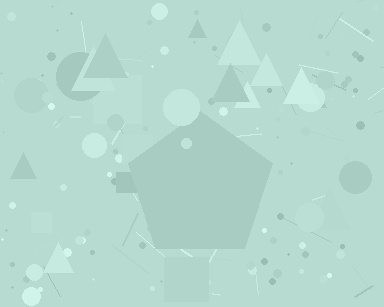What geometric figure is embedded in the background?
A pentagon is embedded in the background.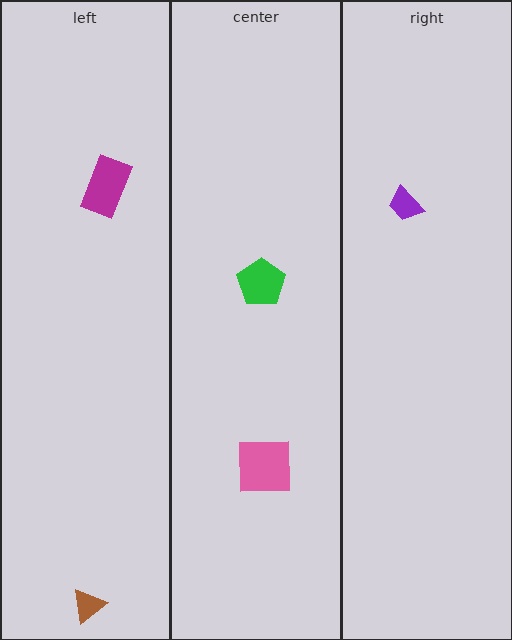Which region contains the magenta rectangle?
The left region.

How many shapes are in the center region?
2.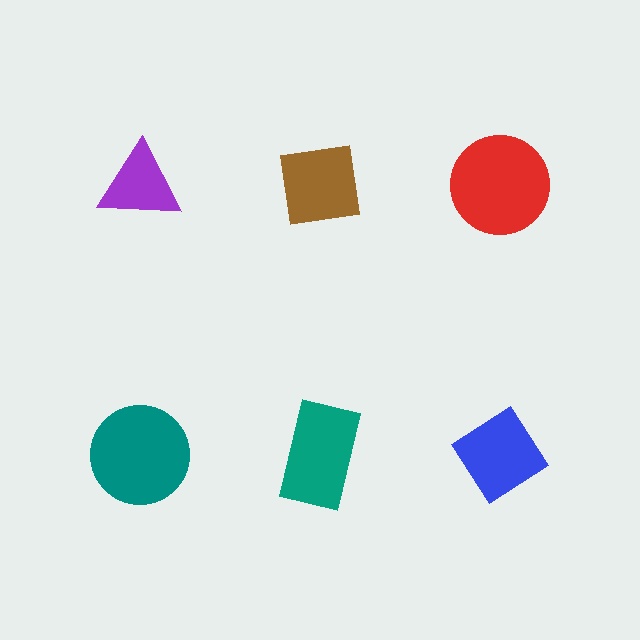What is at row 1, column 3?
A red circle.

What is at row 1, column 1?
A purple triangle.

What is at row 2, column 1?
A teal circle.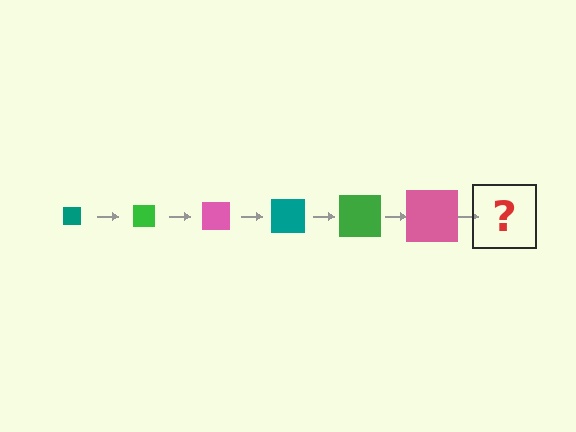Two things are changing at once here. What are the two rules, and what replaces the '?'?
The two rules are that the square grows larger each step and the color cycles through teal, green, and pink. The '?' should be a teal square, larger than the previous one.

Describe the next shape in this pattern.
It should be a teal square, larger than the previous one.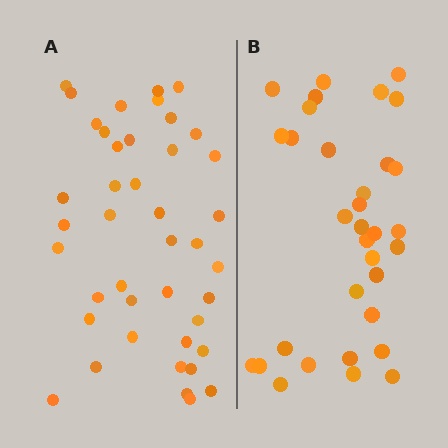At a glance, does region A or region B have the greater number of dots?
Region A (the left region) has more dots.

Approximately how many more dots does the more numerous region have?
Region A has roughly 8 or so more dots than region B.